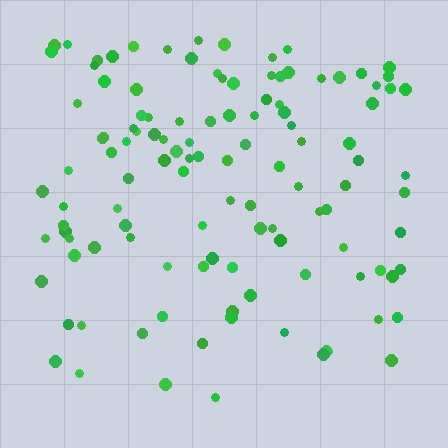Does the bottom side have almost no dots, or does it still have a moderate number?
Still a moderate number, just noticeably fewer than the top.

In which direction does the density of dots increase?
From bottom to top, with the top side densest.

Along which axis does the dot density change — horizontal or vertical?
Vertical.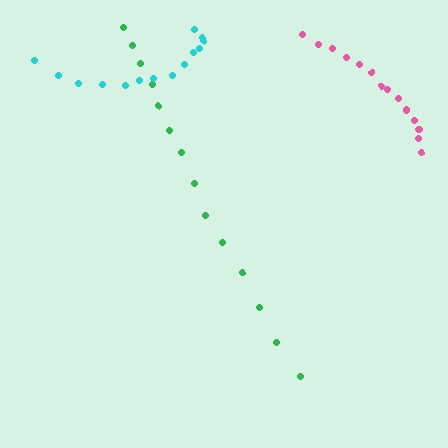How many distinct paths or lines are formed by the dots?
There are 3 distinct paths.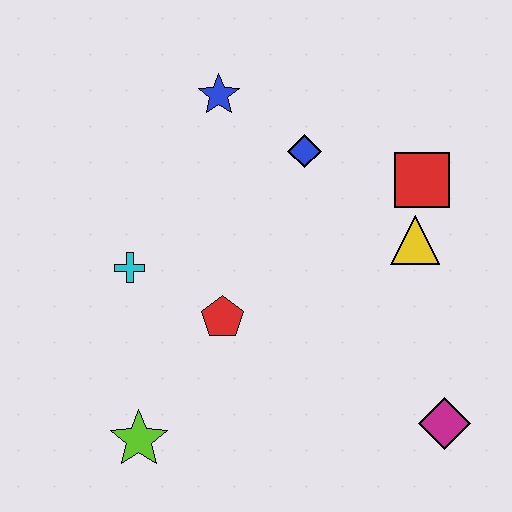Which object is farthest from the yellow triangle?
The lime star is farthest from the yellow triangle.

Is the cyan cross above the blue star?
No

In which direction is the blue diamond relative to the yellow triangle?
The blue diamond is to the left of the yellow triangle.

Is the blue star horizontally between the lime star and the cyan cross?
No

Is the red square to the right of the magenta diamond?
No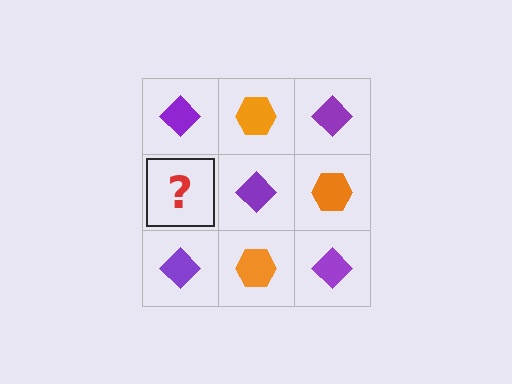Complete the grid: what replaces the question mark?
The question mark should be replaced with an orange hexagon.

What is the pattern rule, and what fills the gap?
The rule is that it alternates purple diamond and orange hexagon in a checkerboard pattern. The gap should be filled with an orange hexagon.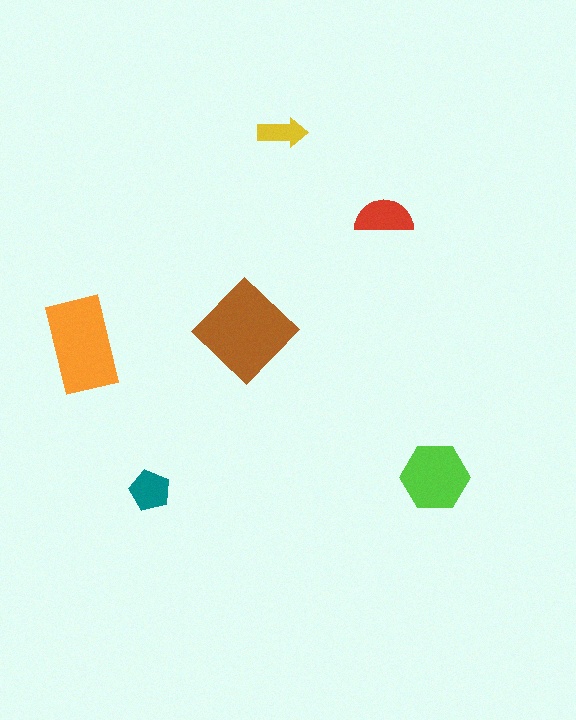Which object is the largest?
The brown diamond.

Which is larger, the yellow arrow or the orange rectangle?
The orange rectangle.